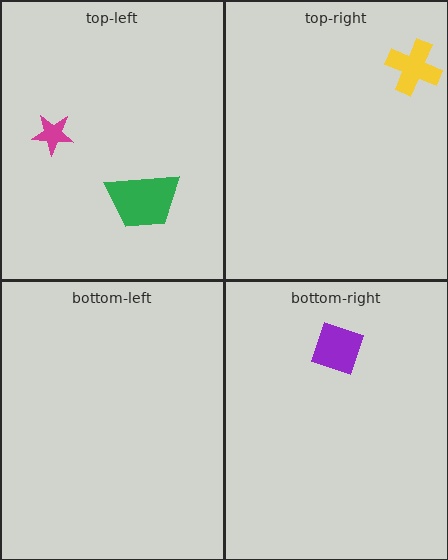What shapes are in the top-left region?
The magenta star, the green trapezoid.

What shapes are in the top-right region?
The yellow cross.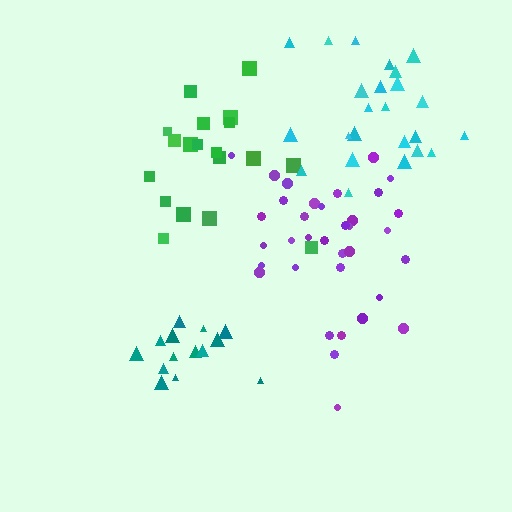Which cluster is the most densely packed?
Teal.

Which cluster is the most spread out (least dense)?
Cyan.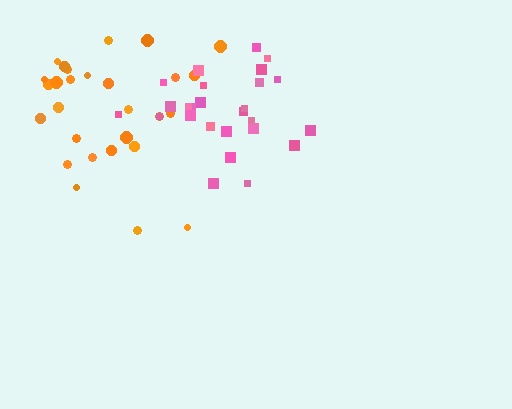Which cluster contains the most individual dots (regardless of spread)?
Orange (28).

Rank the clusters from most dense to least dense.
pink, orange.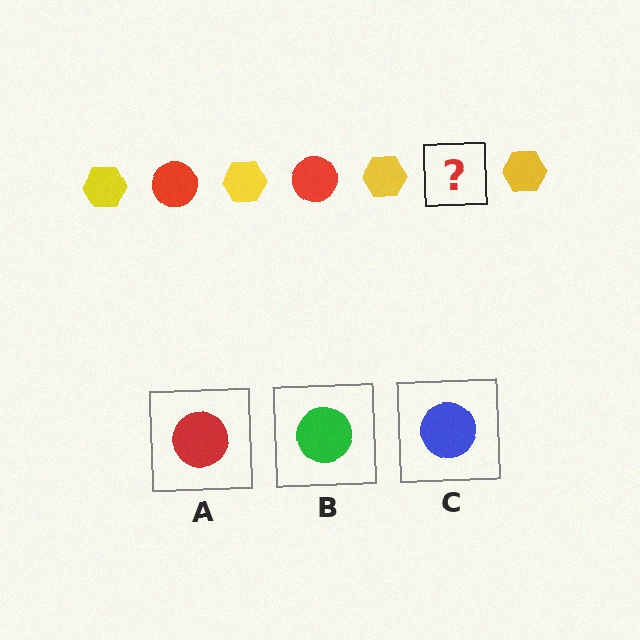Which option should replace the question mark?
Option A.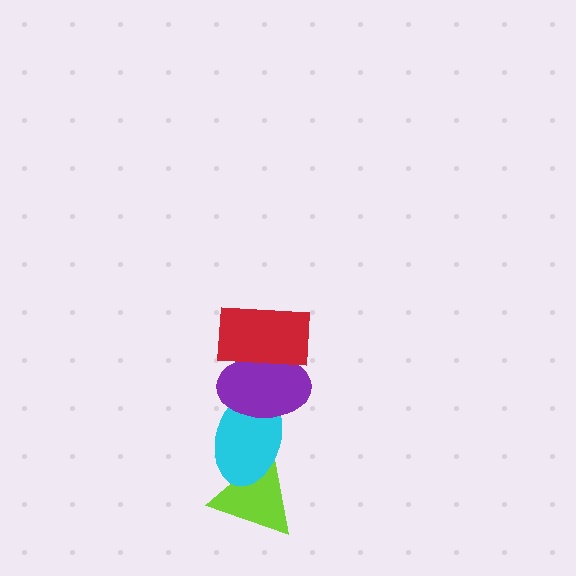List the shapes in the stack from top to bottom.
From top to bottom: the red rectangle, the purple ellipse, the cyan ellipse, the lime triangle.